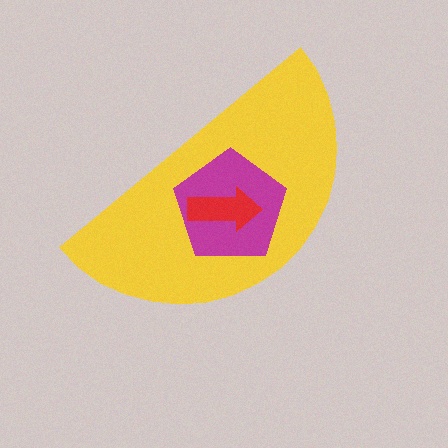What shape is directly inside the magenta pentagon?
The red arrow.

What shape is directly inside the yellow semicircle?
The magenta pentagon.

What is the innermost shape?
The red arrow.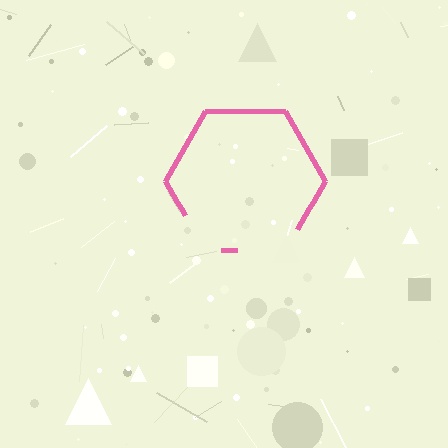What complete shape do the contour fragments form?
The contour fragments form a hexagon.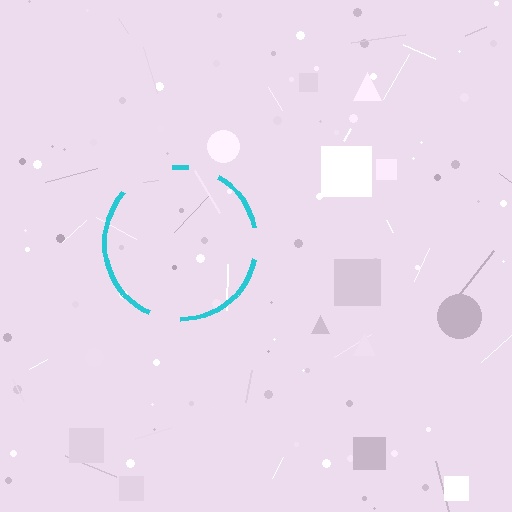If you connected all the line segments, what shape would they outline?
They would outline a circle.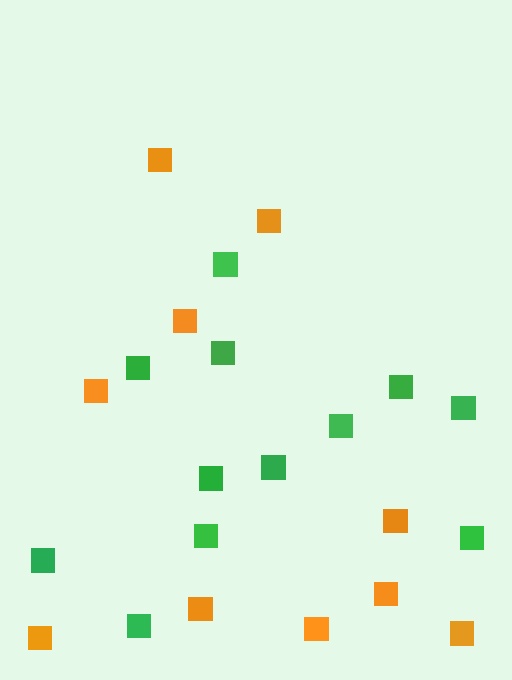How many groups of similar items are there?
There are 2 groups: one group of orange squares (10) and one group of green squares (12).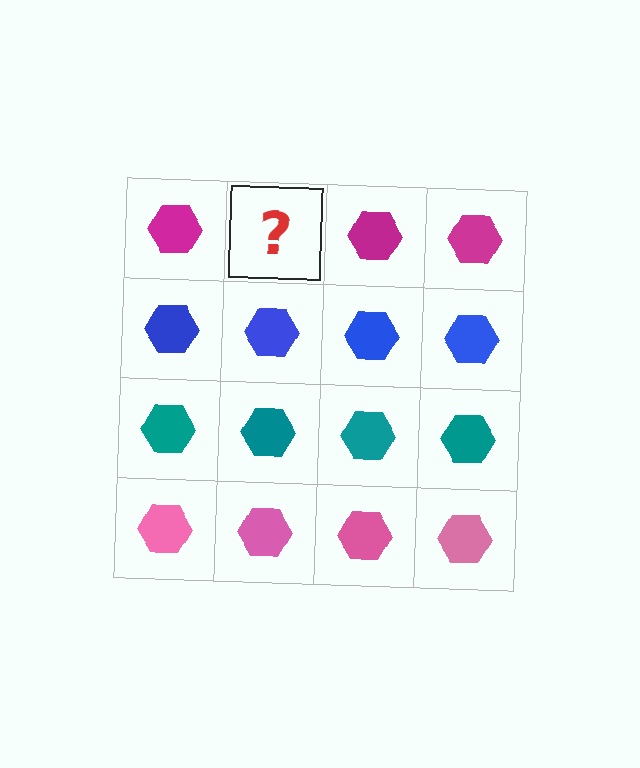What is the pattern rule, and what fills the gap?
The rule is that each row has a consistent color. The gap should be filled with a magenta hexagon.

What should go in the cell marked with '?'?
The missing cell should contain a magenta hexagon.